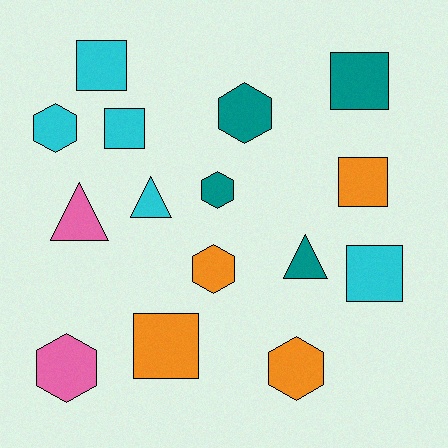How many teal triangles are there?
There is 1 teal triangle.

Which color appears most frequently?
Cyan, with 5 objects.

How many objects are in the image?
There are 15 objects.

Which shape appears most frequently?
Square, with 6 objects.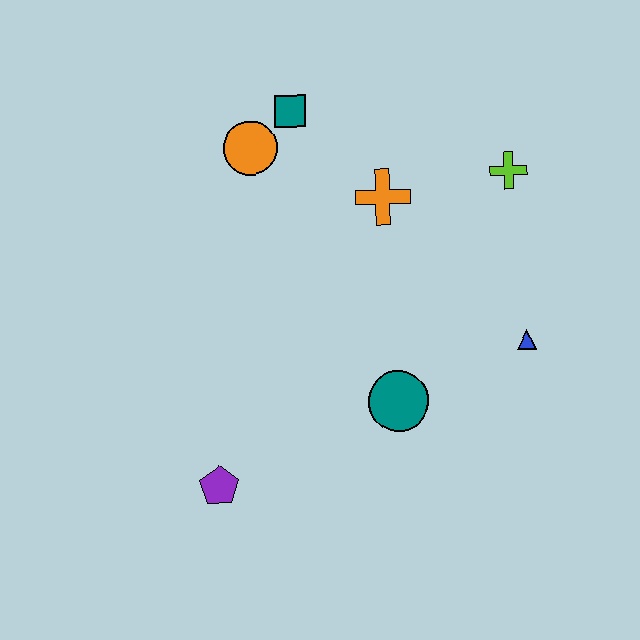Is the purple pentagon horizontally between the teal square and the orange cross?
No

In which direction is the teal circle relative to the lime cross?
The teal circle is below the lime cross.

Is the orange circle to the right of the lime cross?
No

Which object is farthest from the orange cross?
The purple pentagon is farthest from the orange cross.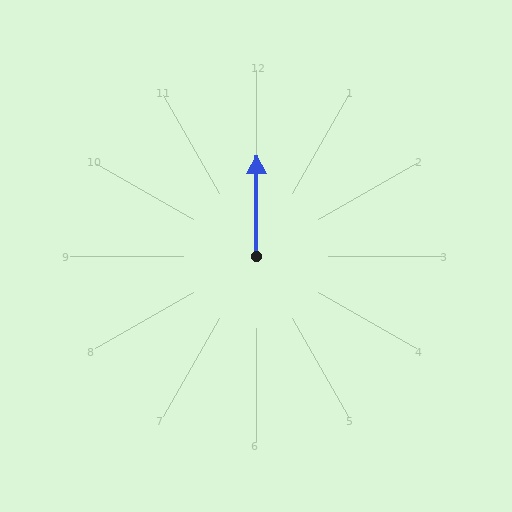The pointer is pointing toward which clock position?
Roughly 12 o'clock.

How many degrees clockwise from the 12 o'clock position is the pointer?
Approximately 0 degrees.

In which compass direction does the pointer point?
North.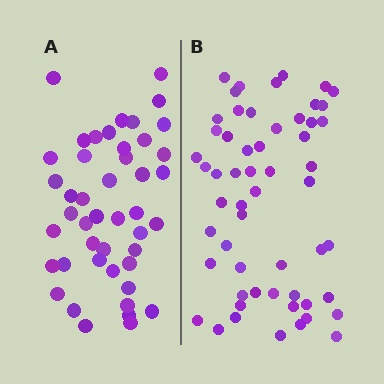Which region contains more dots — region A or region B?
Region B (the right region) has more dots.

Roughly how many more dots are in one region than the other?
Region B has roughly 12 or so more dots than region A.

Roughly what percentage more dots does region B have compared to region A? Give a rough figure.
About 25% more.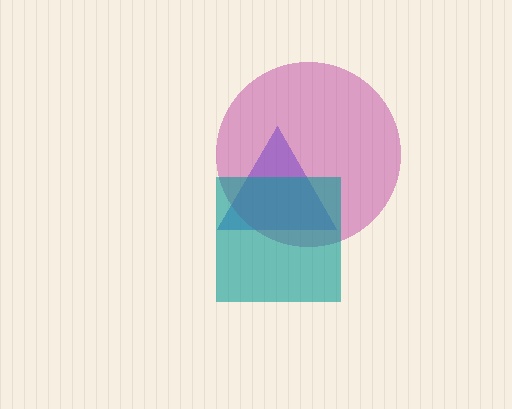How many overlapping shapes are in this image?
There are 3 overlapping shapes in the image.